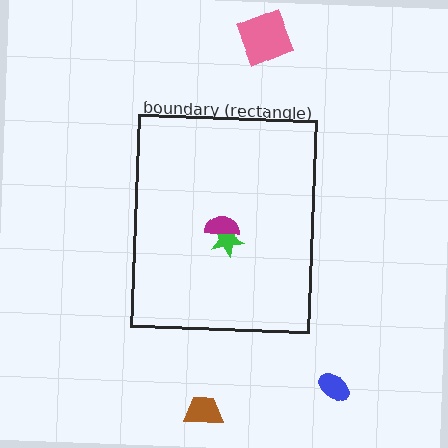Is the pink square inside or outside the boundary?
Outside.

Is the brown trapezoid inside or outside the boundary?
Outside.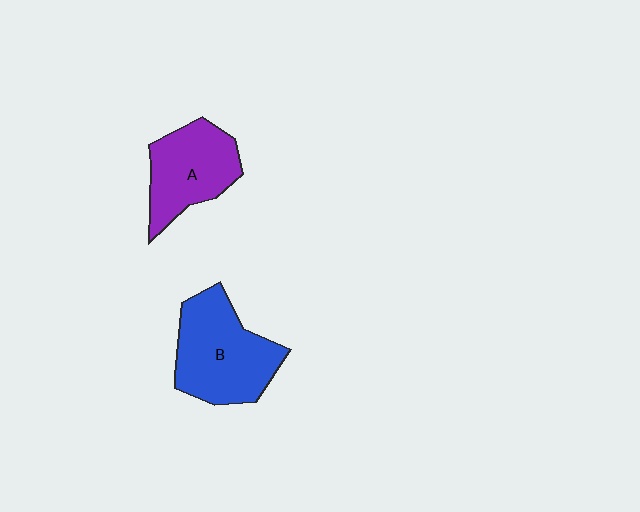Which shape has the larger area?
Shape B (blue).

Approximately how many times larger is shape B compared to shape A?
Approximately 1.3 times.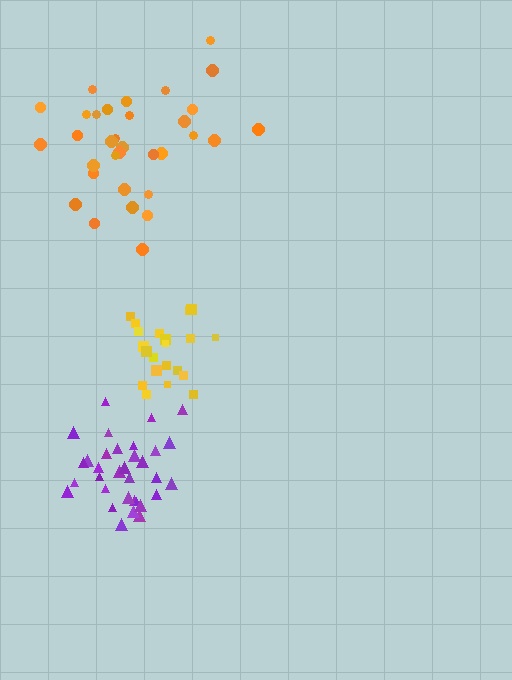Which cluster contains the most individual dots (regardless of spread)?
Orange (33).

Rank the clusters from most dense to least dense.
purple, yellow, orange.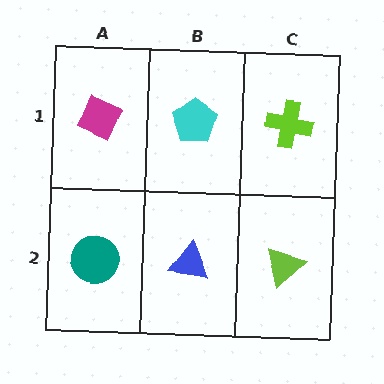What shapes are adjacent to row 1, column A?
A teal circle (row 2, column A), a cyan pentagon (row 1, column B).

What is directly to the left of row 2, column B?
A teal circle.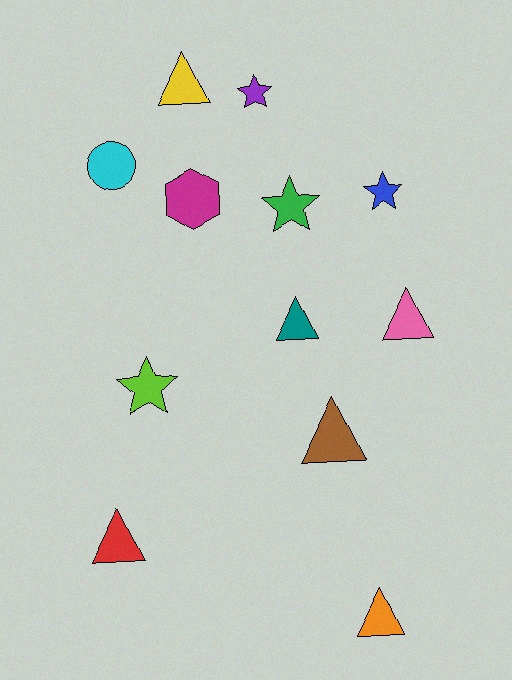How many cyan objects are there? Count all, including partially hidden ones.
There is 1 cyan object.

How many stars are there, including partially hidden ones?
There are 4 stars.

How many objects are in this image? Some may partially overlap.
There are 12 objects.